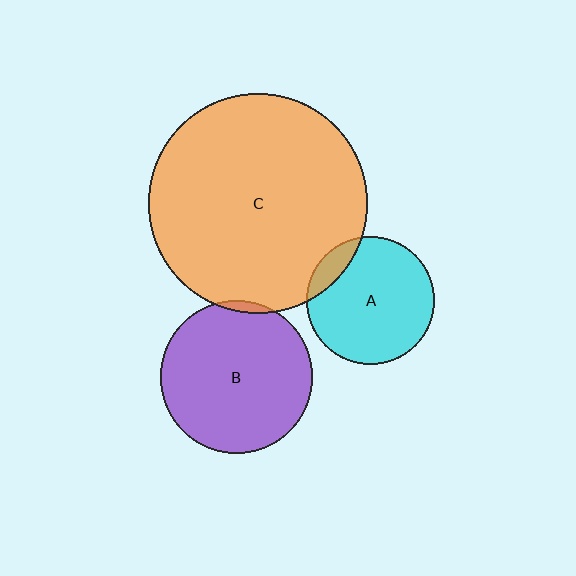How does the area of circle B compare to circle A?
Approximately 1.4 times.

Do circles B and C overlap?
Yes.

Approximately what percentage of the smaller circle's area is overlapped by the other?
Approximately 5%.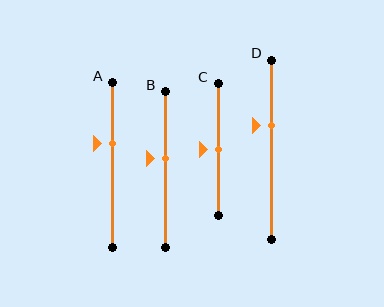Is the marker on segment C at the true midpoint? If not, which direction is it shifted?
Yes, the marker on segment C is at the true midpoint.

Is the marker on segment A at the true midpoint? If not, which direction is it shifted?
No, the marker on segment A is shifted upward by about 13% of the segment length.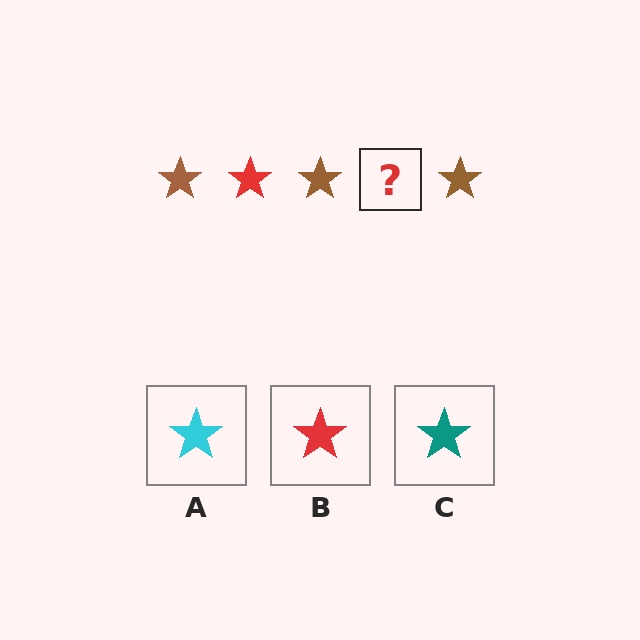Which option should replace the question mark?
Option B.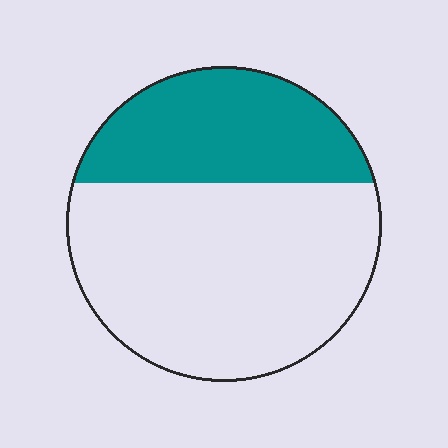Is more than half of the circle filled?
No.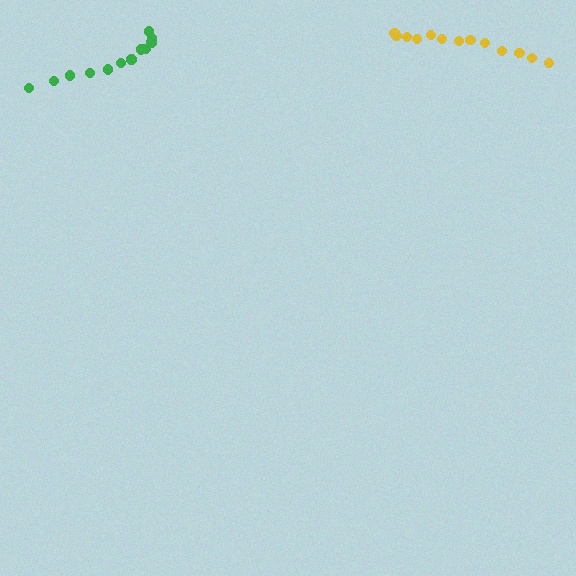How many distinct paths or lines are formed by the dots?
There are 2 distinct paths.